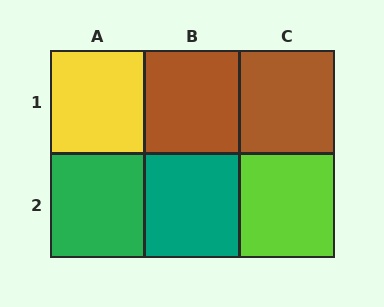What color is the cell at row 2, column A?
Green.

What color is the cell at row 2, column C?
Lime.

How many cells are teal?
1 cell is teal.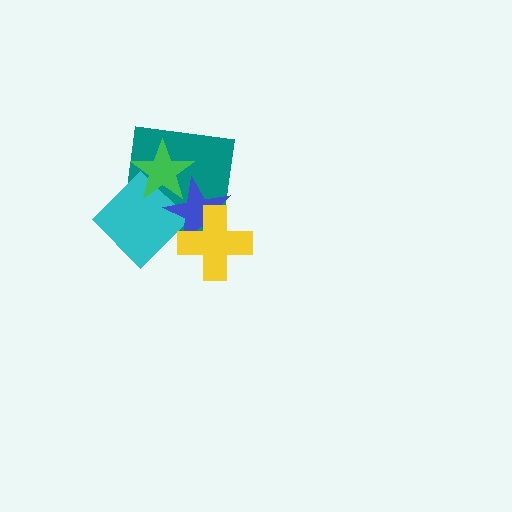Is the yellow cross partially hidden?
No, no other shape covers it.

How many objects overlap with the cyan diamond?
3 objects overlap with the cyan diamond.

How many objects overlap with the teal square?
4 objects overlap with the teal square.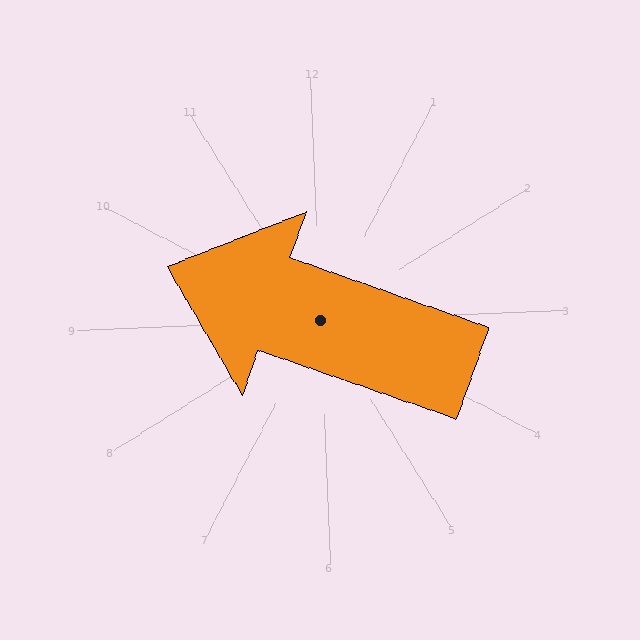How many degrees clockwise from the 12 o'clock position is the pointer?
Approximately 292 degrees.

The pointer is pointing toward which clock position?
Roughly 10 o'clock.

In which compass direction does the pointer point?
West.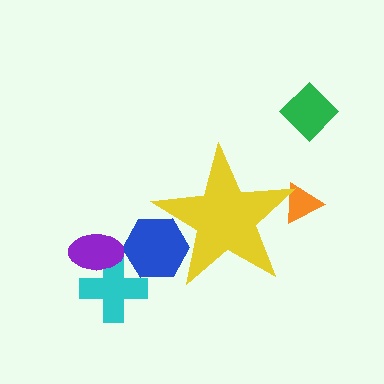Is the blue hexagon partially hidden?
Yes, the blue hexagon is partially hidden behind the yellow star.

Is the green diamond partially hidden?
No, the green diamond is fully visible.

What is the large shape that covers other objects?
A yellow star.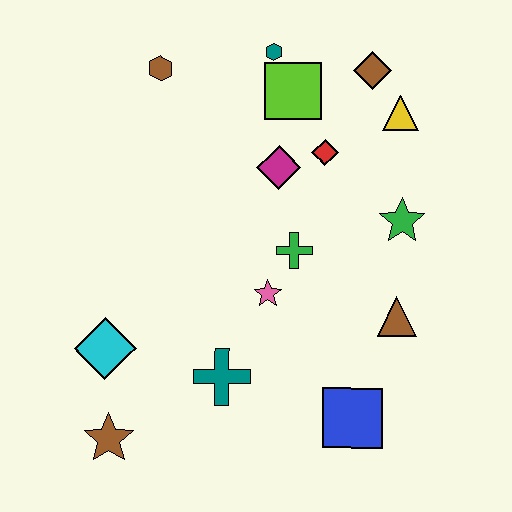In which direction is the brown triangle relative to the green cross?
The brown triangle is to the right of the green cross.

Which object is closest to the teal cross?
The pink star is closest to the teal cross.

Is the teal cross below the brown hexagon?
Yes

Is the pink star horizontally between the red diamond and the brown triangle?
No